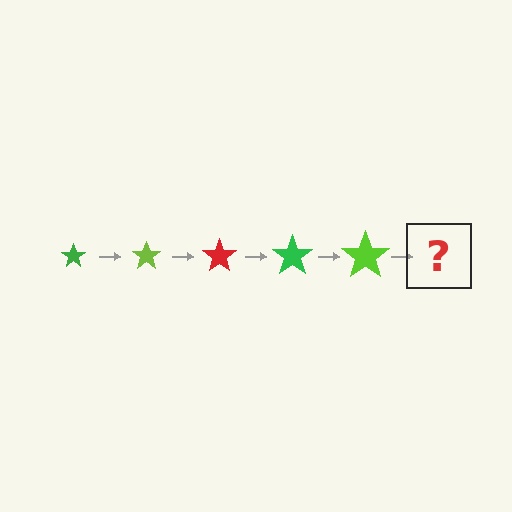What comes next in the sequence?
The next element should be a red star, larger than the previous one.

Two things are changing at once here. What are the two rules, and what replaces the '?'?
The two rules are that the star grows larger each step and the color cycles through green, lime, and red. The '?' should be a red star, larger than the previous one.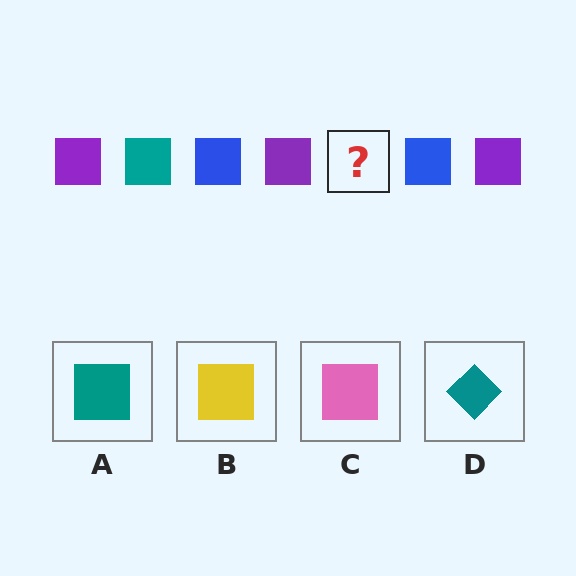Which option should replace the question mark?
Option A.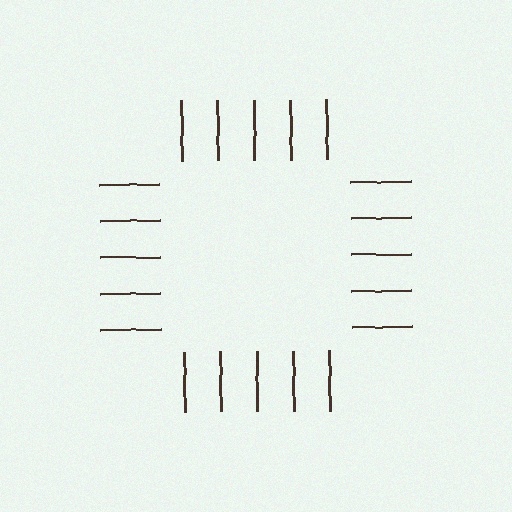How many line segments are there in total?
20 — 5 along each of the 4 edges.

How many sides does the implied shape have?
4 sides — the line-ends trace a square.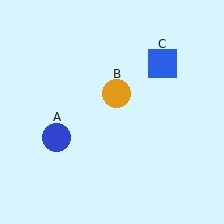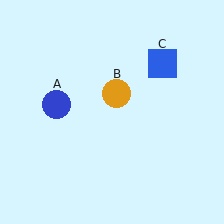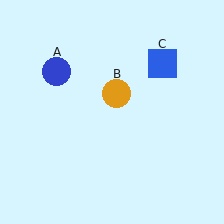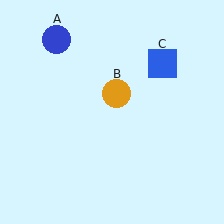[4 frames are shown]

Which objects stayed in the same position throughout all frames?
Orange circle (object B) and blue square (object C) remained stationary.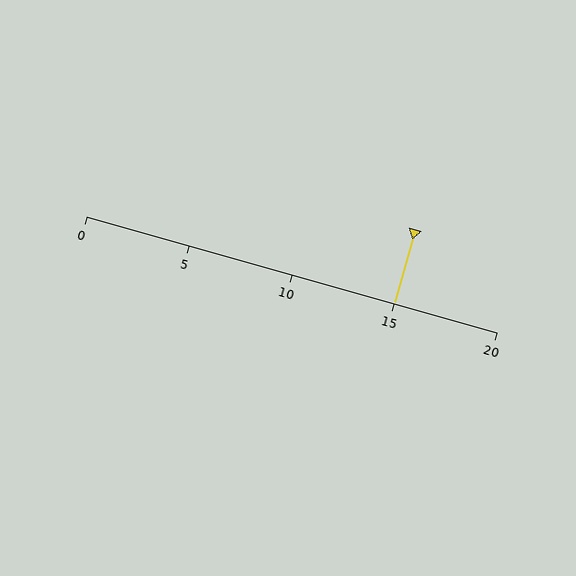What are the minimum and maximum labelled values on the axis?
The axis runs from 0 to 20.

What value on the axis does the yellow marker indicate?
The marker indicates approximately 15.